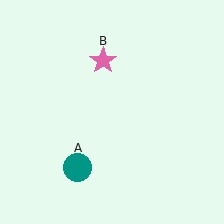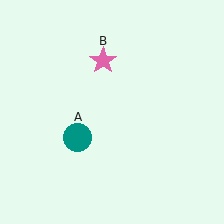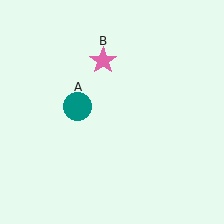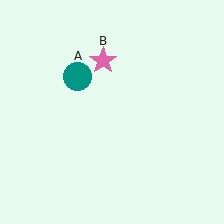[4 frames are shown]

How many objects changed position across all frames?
1 object changed position: teal circle (object A).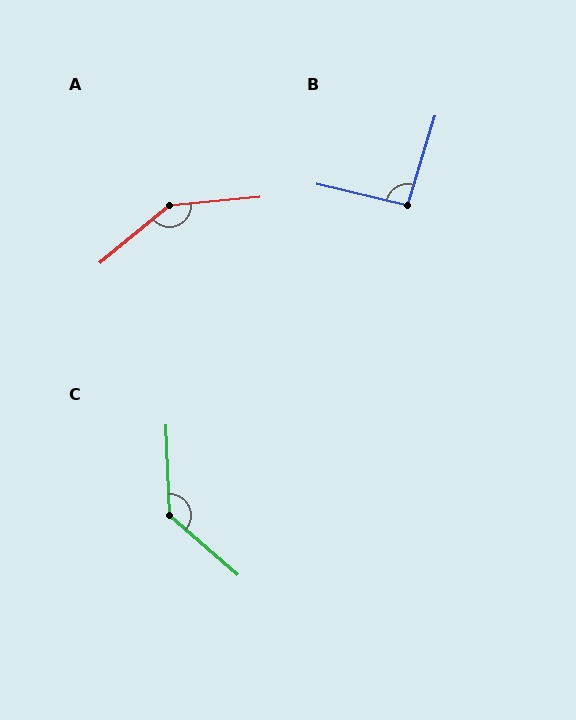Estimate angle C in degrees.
Approximately 133 degrees.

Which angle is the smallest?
B, at approximately 94 degrees.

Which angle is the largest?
A, at approximately 146 degrees.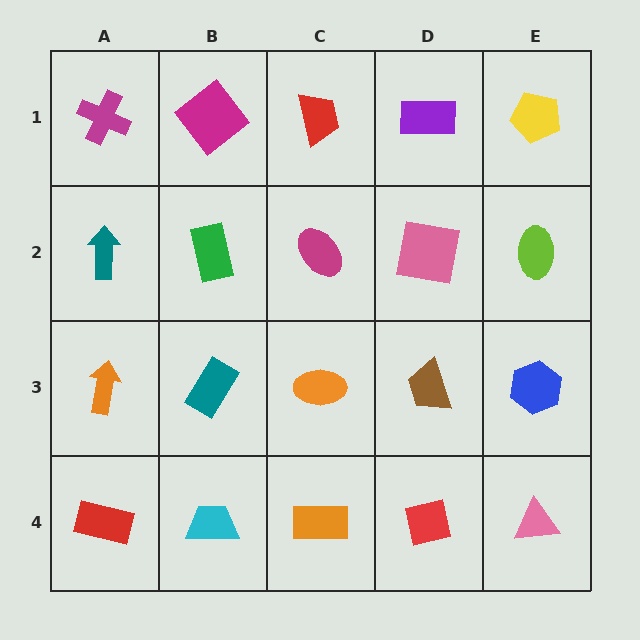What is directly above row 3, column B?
A green rectangle.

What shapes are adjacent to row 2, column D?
A purple rectangle (row 1, column D), a brown trapezoid (row 3, column D), a magenta ellipse (row 2, column C), a lime ellipse (row 2, column E).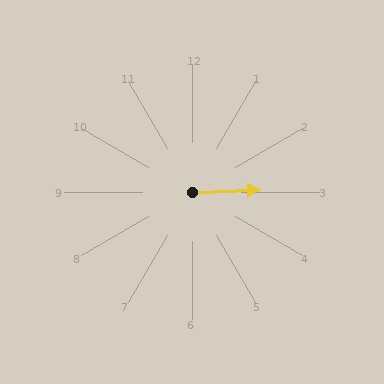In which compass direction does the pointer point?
East.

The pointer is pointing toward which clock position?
Roughly 3 o'clock.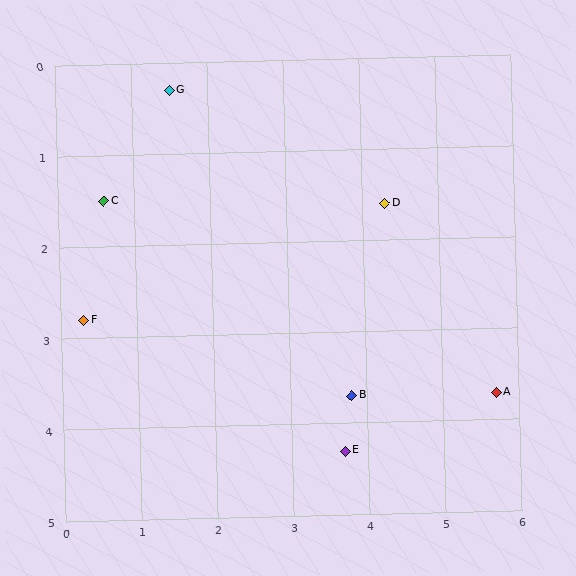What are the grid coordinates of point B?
Point B is at approximately (3.8, 3.7).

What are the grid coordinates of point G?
Point G is at approximately (1.5, 0.3).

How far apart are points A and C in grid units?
Points A and C are about 5.6 grid units apart.